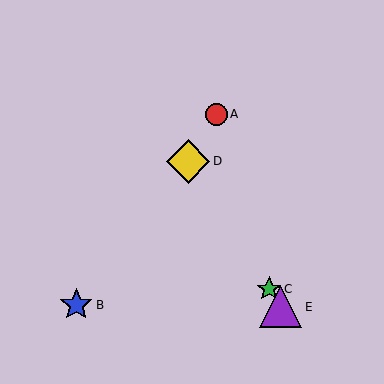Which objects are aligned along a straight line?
Objects C, D, E are aligned along a straight line.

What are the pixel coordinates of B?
Object B is at (76, 305).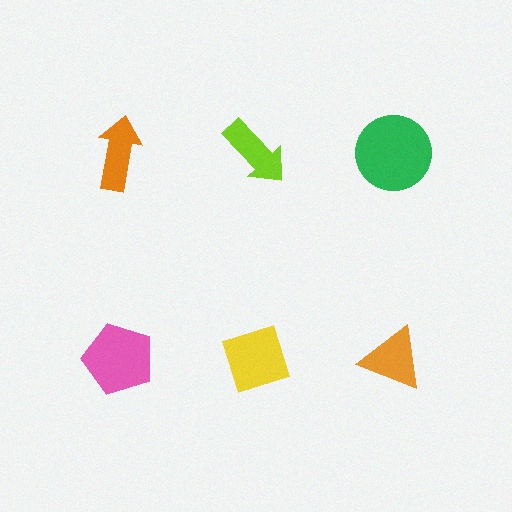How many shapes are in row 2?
3 shapes.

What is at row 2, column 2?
A yellow diamond.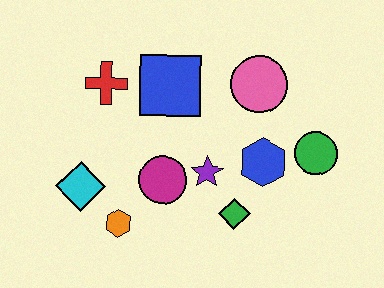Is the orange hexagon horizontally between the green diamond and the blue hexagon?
No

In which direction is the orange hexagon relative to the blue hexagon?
The orange hexagon is to the left of the blue hexagon.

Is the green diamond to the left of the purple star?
No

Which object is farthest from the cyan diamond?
The green circle is farthest from the cyan diamond.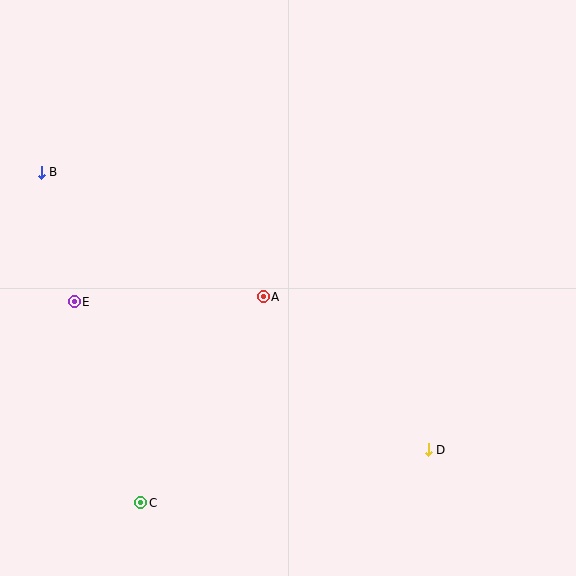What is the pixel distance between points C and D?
The distance between C and D is 292 pixels.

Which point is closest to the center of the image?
Point A at (263, 297) is closest to the center.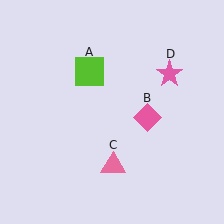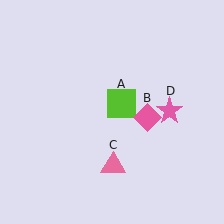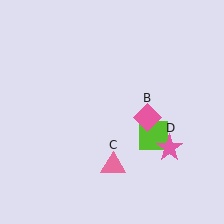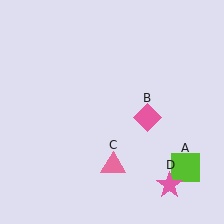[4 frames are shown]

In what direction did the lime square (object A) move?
The lime square (object A) moved down and to the right.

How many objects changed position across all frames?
2 objects changed position: lime square (object A), pink star (object D).